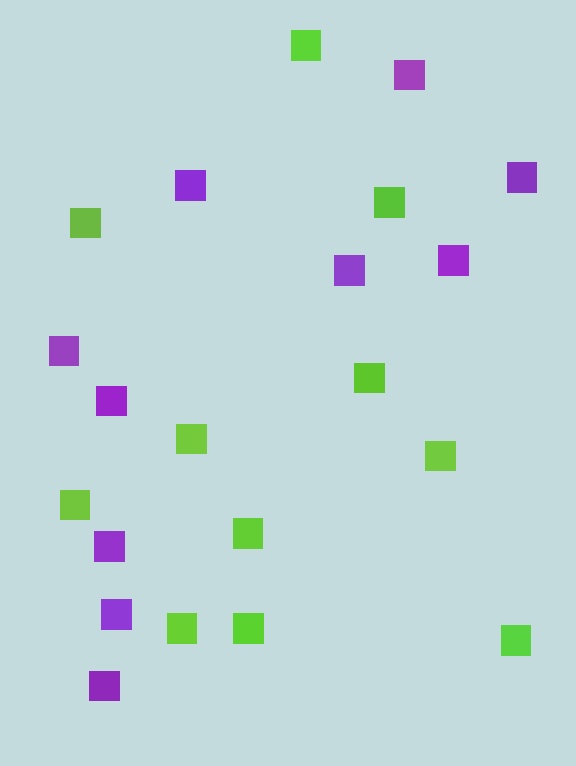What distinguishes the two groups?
There are 2 groups: one group of purple squares (10) and one group of lime squares (11).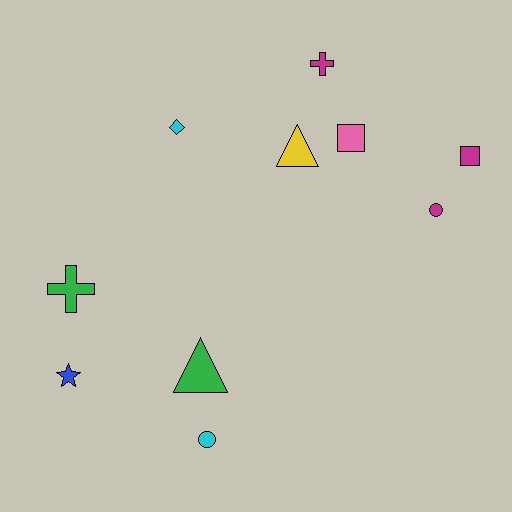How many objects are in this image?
There are 10 objects.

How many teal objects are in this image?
There are no teal objects.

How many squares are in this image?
There are 2 squares.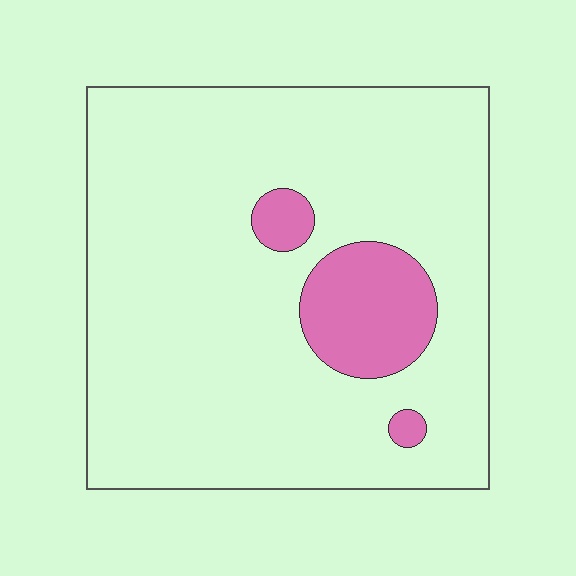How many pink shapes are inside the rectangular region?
3.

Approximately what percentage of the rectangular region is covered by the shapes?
Approximately 10%.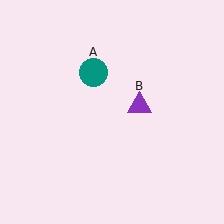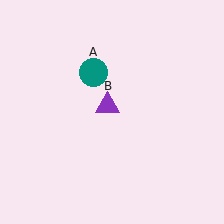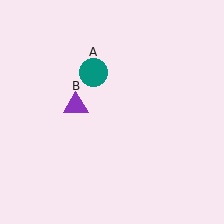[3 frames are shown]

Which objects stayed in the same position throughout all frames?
Teal circle (object A) remained stationary.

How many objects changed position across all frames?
1 object changed position: purple triangle (object B).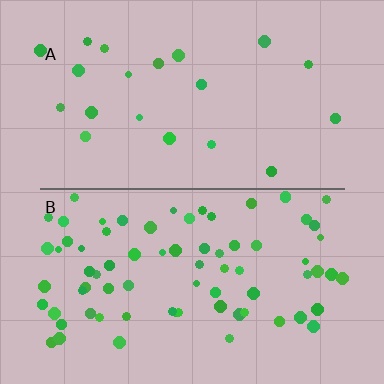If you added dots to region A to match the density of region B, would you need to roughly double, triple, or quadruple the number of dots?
Approximately quadruple.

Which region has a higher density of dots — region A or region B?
B (the bottom).